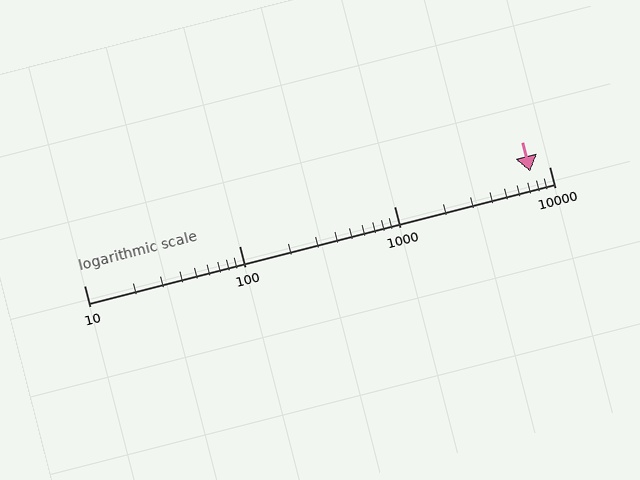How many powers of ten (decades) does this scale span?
The scale spans 3 decades, from 10 to 10000.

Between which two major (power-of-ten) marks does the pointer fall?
The pointer is between 1000 and 10000.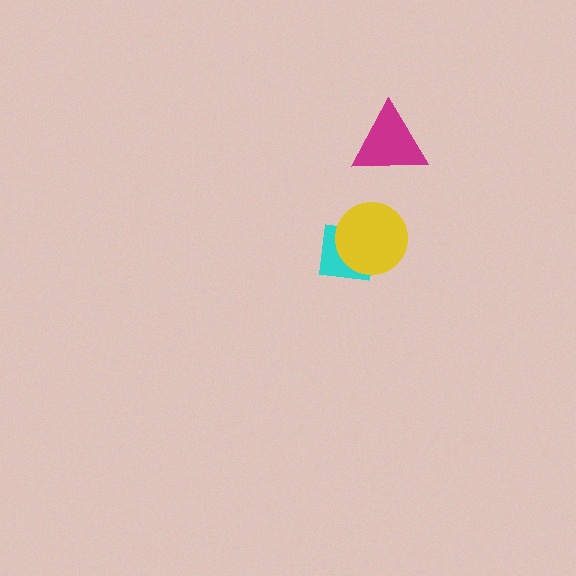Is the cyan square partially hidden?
Yes, it is partially covered by another shape.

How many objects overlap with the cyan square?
1 object overlaps with the cyan square.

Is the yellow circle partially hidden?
No, no other shape covers it.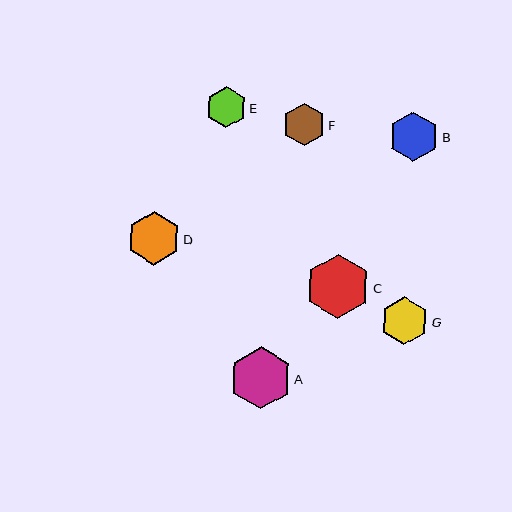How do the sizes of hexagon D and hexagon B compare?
Hexagon D and hexagon B are approximately the same size.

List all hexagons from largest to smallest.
From largest to smallest: C, A, D, B, G, F, E.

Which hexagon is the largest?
Hexagon C is the largest with a size of approximately 64 pixels.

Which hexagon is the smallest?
Hexagon E is the smallest with a size of approximately 41 pixels.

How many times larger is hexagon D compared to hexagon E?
Hexagon D is approximately 1.3 times the size of hexagon E.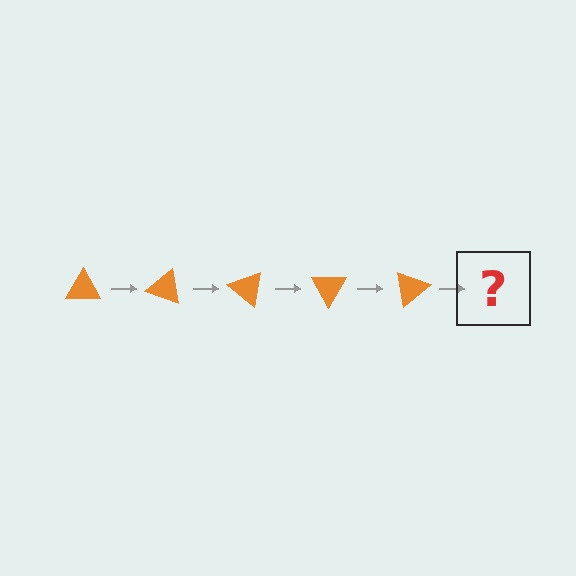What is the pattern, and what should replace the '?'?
The pattern is that the triangle rotates 20 degrees each step. The '?' should be an orange triangle rotated 100 degrees.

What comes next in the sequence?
The next element should be an orange triangle rotated 100 degrees.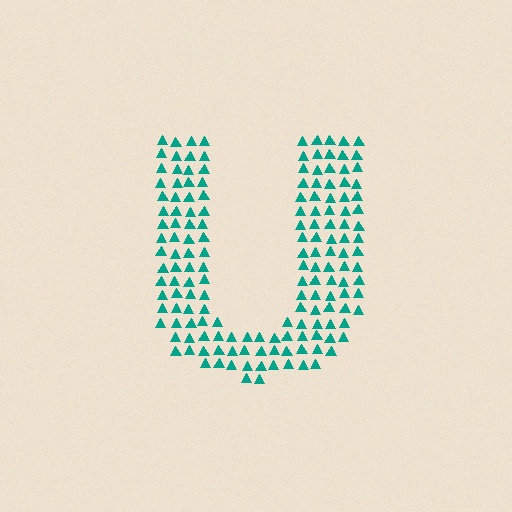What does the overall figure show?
The overall figure shows the letter U.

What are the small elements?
The small elements are triangles.